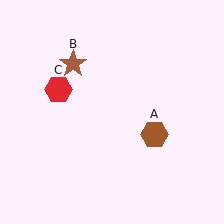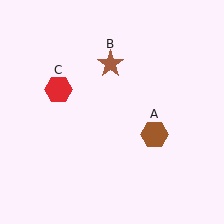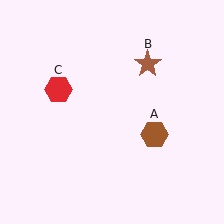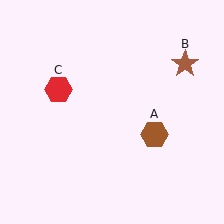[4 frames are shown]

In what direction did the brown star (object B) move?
The brown star (object B) moved right.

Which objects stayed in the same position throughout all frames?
Brown hexagon (object A) and red hexagon (object C) remained stationary.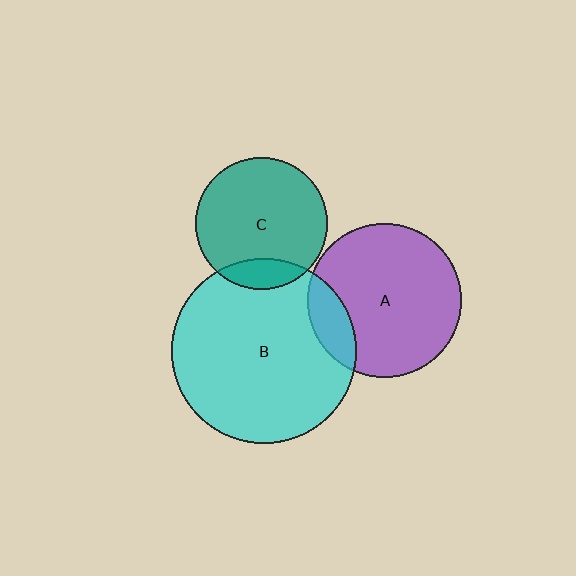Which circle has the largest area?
Circle B (cyan).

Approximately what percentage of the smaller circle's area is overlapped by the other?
Approximately 15%.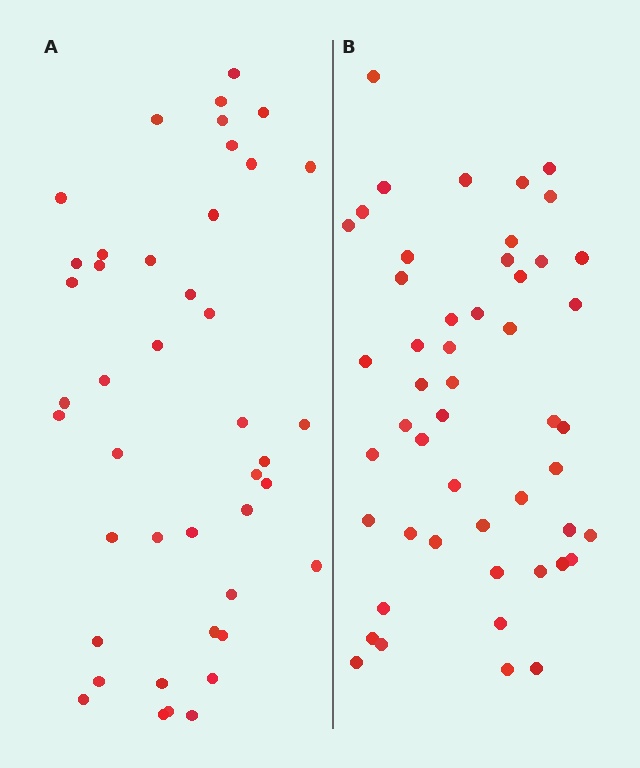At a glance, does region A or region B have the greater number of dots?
Region B (the right region) has more dots.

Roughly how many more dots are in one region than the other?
Region B has roughly 8 or so more dots than region A.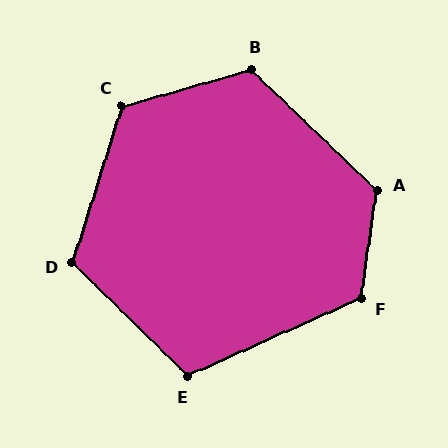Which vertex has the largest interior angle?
A, at approximately 126 degrees.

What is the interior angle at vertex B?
Approximately 121 degrees (obtuse).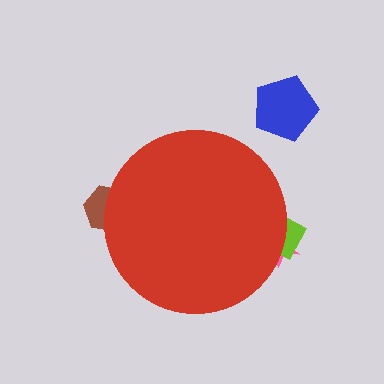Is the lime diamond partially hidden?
Yes, the lime diamond is partially hidden behind the red circle.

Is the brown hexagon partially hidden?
Yes, the brown hexagon is partially hidden behind the red circle.